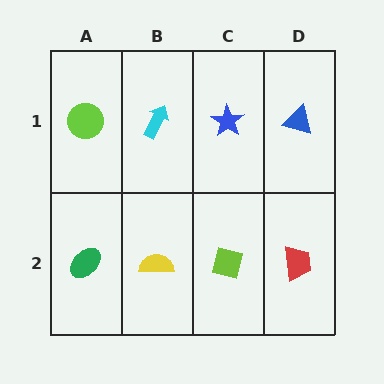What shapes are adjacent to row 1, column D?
A red trapezoid (row 2, column D), a blue star (row 1, column C).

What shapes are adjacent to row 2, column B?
A cyan arrow (row 1, column B), a green ellipse (row 2, column A), a lime square (row 2, column C).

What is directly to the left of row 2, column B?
A green ellipse.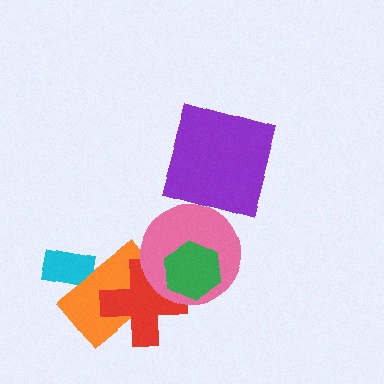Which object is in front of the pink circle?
The green hexagon is in front of the pink circle.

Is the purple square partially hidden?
No, no other shape covers it.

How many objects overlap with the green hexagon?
2 objects overlap with the green hexagon.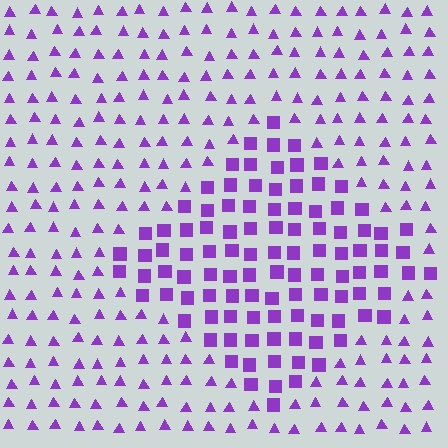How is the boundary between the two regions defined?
The boundary is defined by a change in element shape: squares inside vs. triangles outside. All elements share the same color and spacing.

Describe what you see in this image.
The image is filled with small purple elements arranged in a uniform grid. A diamond-shaped region contains squares, while the surrounding area contains triangles. The boundary is defined purely by the change in element shape.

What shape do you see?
I see a diamond.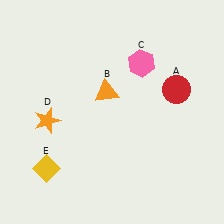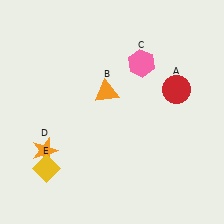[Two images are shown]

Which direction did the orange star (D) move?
The orange star (D) moved down.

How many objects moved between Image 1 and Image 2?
1 object moved between the two images.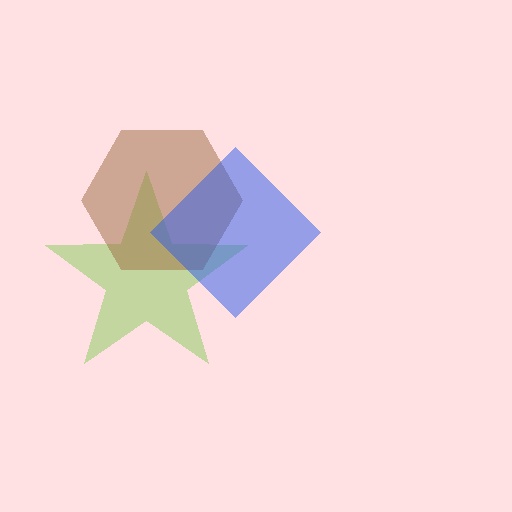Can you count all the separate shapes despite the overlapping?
Yes, there are 3 separate shapes.